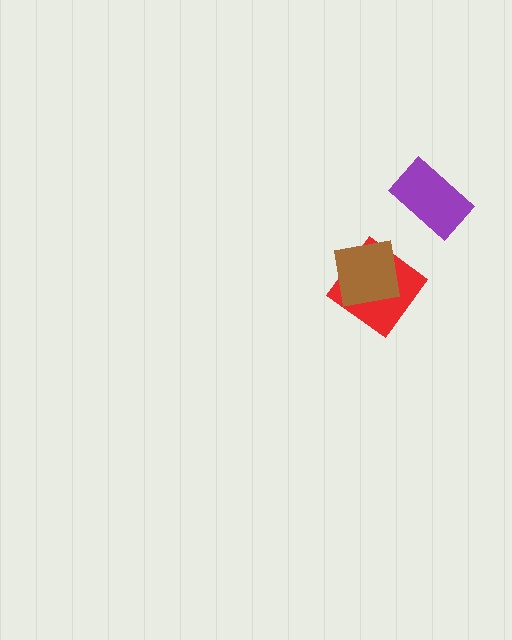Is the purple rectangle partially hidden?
No, no other shape covers it.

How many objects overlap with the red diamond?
1 object overlaps with the red diamond.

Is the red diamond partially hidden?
Yes, it is partially covered by another shape.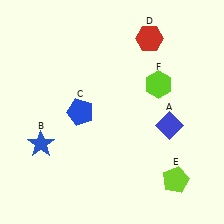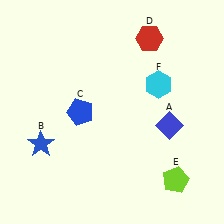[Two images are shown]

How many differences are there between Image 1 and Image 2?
There is 1 difference between the two images.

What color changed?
The hexagon (F) changed from lime in Image 1 to cyan in Image 2.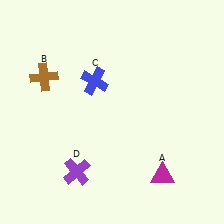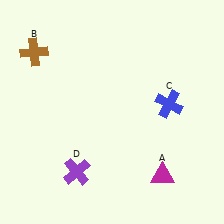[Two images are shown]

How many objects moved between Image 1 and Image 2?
2 objects moved between the two images.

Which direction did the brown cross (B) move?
The brown cross (B) moved up.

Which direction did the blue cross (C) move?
The blue cross (C) moved right.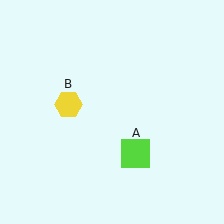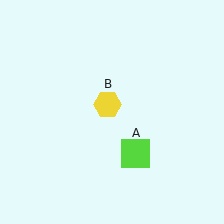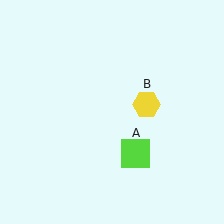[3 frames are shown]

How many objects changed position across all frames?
1 object changed position: yellow hexagon (object B).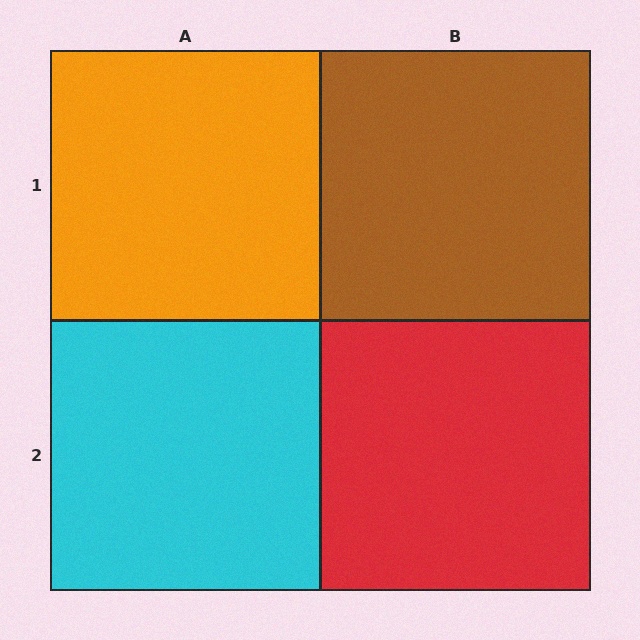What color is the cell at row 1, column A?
Orange.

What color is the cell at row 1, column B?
Brown.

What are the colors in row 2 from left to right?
Cyan, red.